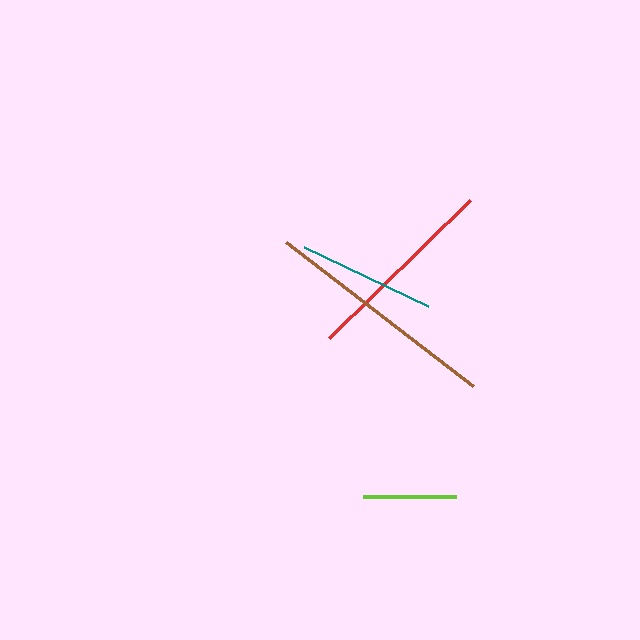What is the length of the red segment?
The red segment is approximately 197 pixels long.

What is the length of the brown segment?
The brown segment is approximately 235 pixels long.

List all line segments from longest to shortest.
From longest to shortest: brown, red, teal, lime.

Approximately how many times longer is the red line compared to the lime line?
The red line is approximately 2.1 times the length of the lime line.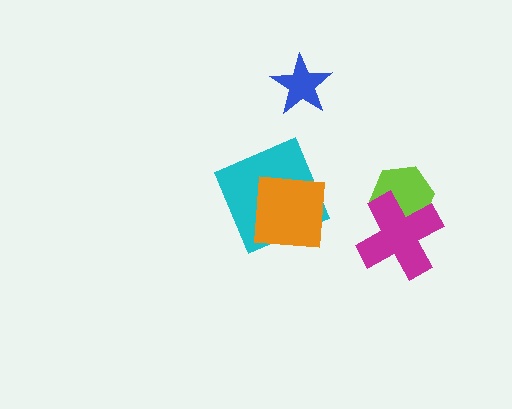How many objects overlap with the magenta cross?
1 object overlaps with the magenta cross.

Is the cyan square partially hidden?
Yes, it is partially covered by another shape.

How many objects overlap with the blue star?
0 objects overlap with the blue star.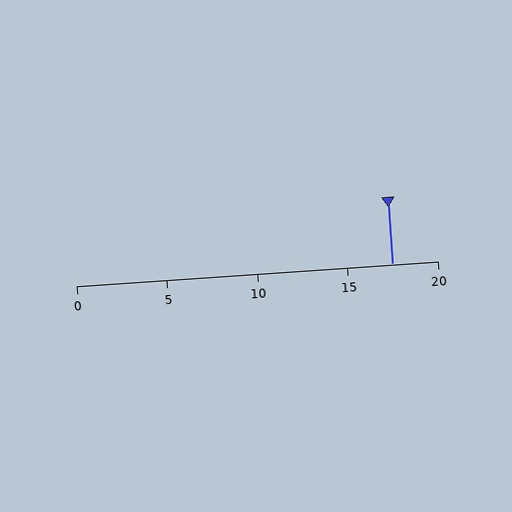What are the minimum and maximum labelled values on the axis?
The axis runs from 0 to 20.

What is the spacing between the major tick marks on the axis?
The major ticks are spaced 5 apart.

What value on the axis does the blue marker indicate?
The marker indicates approximately 17.5.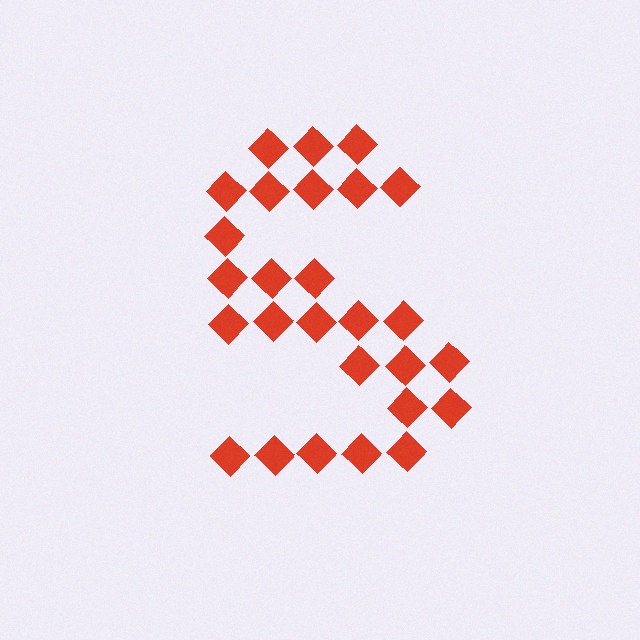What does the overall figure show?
The overall figure shows the letter S.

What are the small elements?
The small elements are diamonds.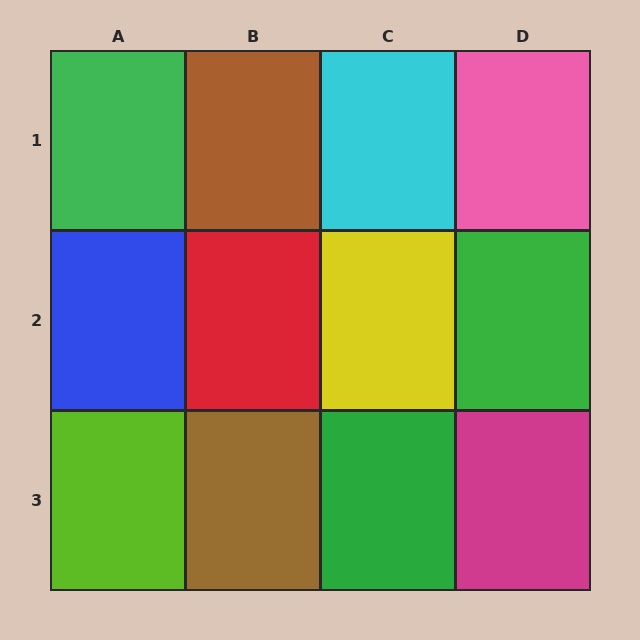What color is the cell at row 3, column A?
Lime.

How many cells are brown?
2 cells are brown.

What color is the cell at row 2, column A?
Blue.